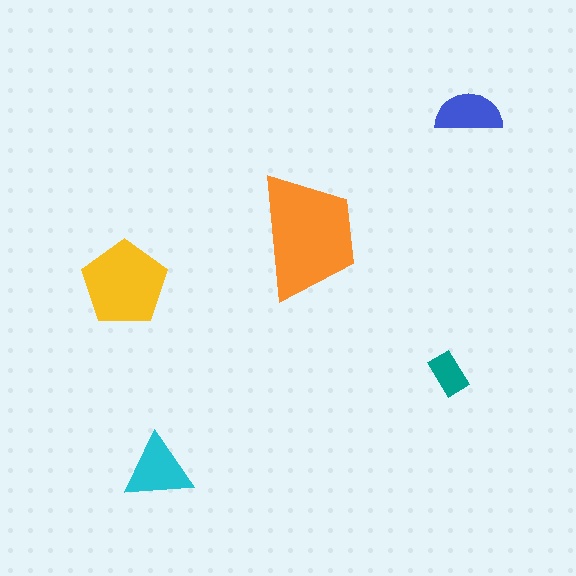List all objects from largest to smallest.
The orange trapezoid, the yellow pentagon, the cyan triangle, the blue semicircle, the teal rectangle.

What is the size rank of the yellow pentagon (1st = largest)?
2nd.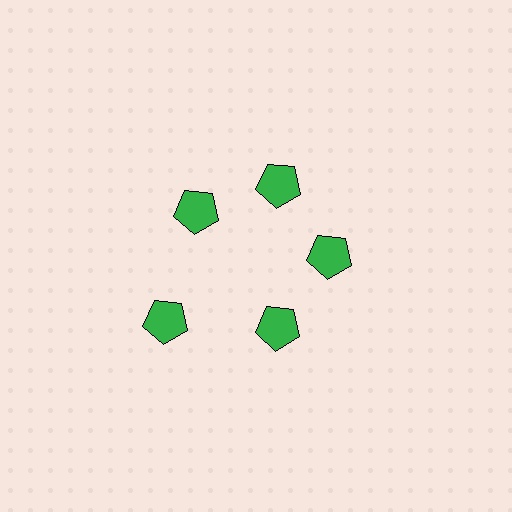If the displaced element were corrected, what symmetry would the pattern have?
It would have 5-fold rotational symmetry — the pattern would map onto itself every 72 degrees.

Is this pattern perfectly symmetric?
No. The 5 green pentagons are arranged in a ring, but one element near the 8 o'clock position is pushed outward from the center, breaking the 5-fold rotational symmetry.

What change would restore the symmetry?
The symmetry would be restored by moving it inward, back onto the ring so that all 5 pentagons sit at equal angles and equal distance from the center.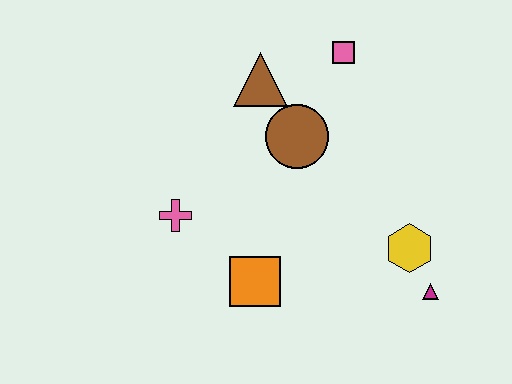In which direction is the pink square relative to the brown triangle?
The pink square is to the right of the brown triangle.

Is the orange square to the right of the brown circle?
No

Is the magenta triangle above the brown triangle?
No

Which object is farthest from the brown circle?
The magenta triangle is farthest from the brown circle.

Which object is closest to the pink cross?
The orange square is closest to the pink cross.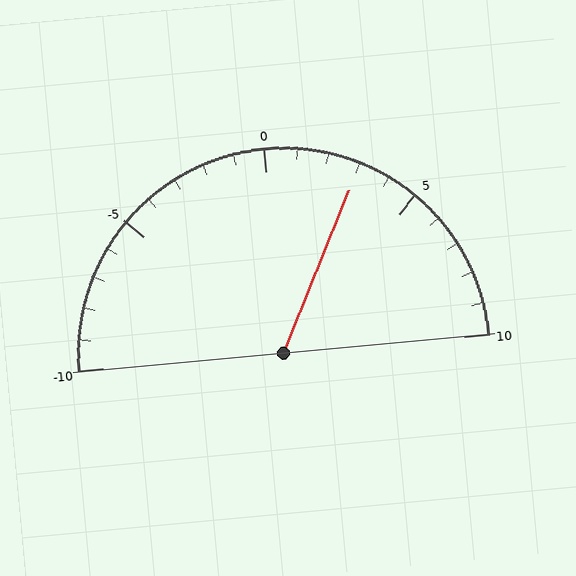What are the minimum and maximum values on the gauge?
The gauge ranges from -10 to 10.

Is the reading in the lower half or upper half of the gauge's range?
The reading is in the upper half of the range (-10 to 10).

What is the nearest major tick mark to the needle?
The nearest major tick mark is 5.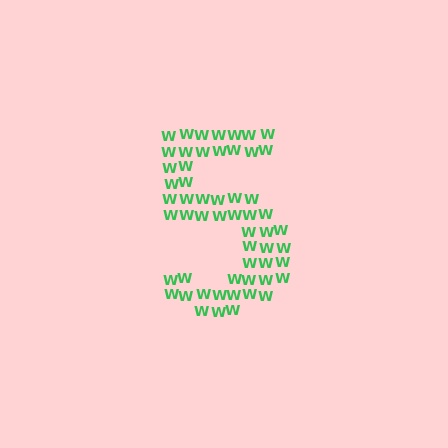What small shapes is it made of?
It is made of small letter W's.